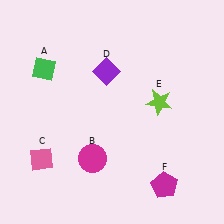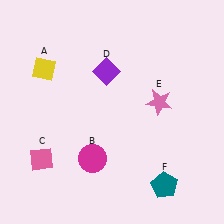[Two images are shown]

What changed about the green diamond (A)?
In Image 1, A is green. In Image 2, it changed to yellow.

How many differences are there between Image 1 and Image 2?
There are 3 differences between the two images.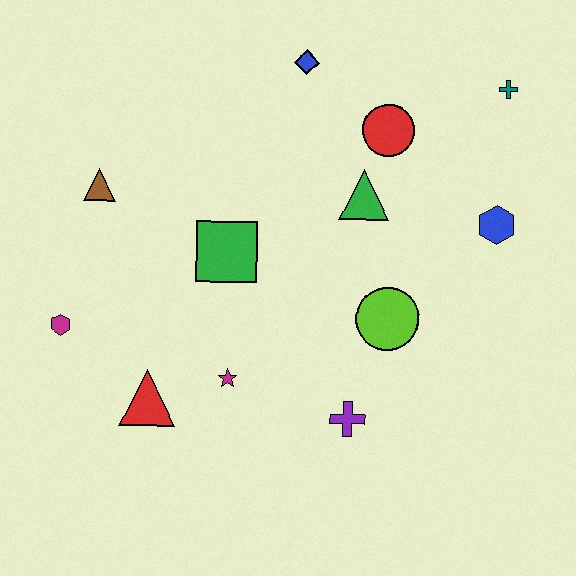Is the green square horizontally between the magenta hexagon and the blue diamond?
Yes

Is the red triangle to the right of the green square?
No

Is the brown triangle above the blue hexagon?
Yes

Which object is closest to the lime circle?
The purple cross is closest to the lime circle.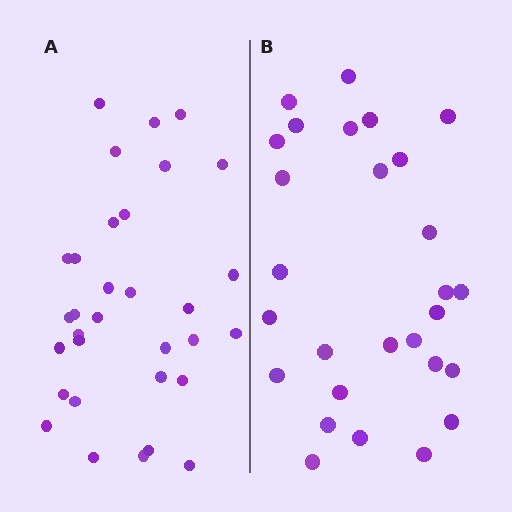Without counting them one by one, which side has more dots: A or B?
Region A (the left region) has more dots.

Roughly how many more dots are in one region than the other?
Region A has about 4 more dots than region B.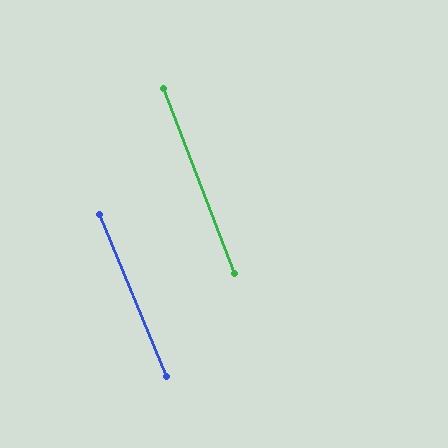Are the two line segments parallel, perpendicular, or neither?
Parallel — their directions differ by only 1.1°.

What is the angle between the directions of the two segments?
Approximately 1 degree.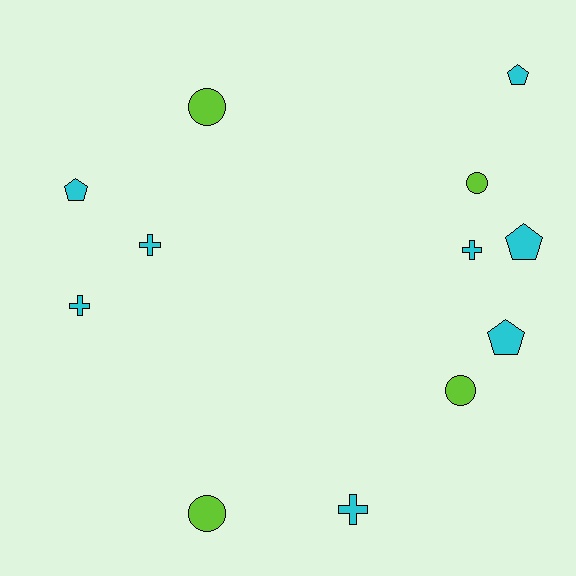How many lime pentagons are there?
There are no lime pentagons.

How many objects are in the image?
There are 12 objects.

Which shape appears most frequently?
Cross, with 4 objects.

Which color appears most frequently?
Cyan, with 8 objects.